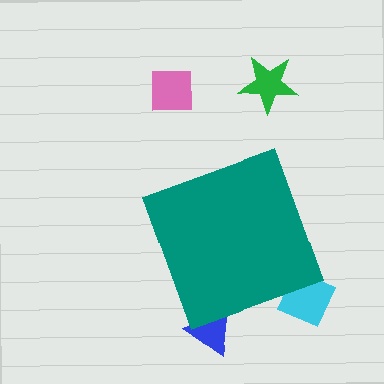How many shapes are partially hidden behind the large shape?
2 shapes are partially hidden.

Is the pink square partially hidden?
No, the pink square is fully visible.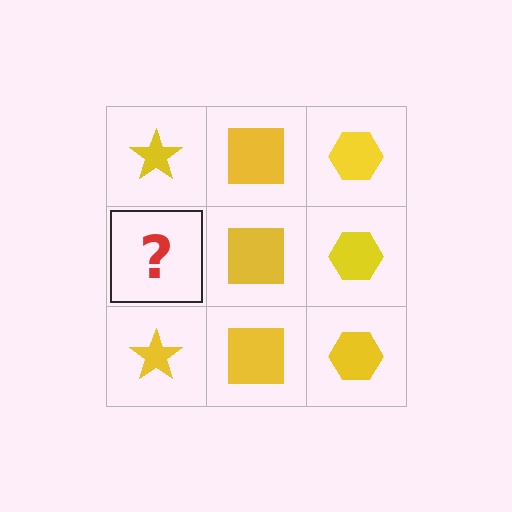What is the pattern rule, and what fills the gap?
The rule is that each column has a consistent shape. The gap should be filled with a yellow star.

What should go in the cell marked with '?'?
The missing cell should contain a yellow star.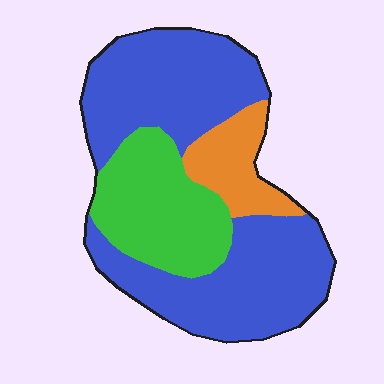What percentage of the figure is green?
Green takes up between a sixth and a third of the figure.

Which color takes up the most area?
Blue, at roughly 60%.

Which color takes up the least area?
Orange, at roughly 15%.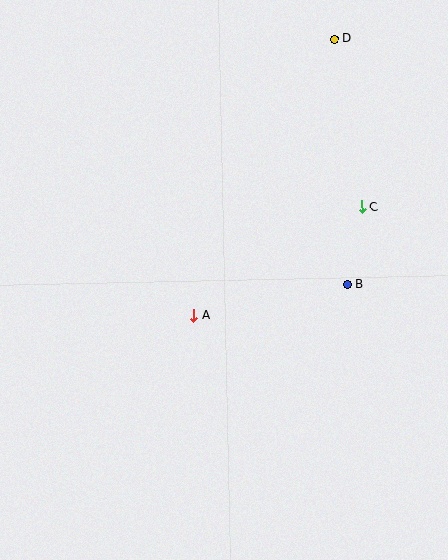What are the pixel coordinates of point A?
Point A is at (194, 315).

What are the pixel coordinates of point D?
Point D is at (334, 39).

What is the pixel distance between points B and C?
The distance between B and C is 79 pixels.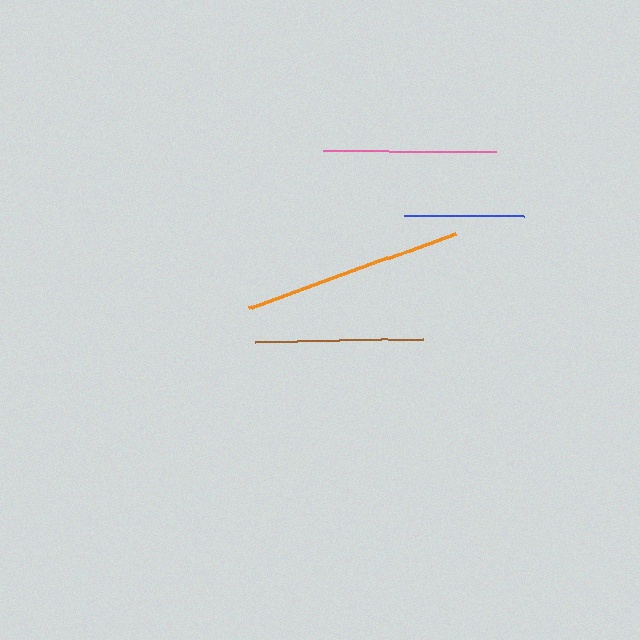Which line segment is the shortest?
The blue line is the shortest at approximately 120 pixels.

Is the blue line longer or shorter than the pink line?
The pink line is longer than the blue line.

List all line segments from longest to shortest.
From longest to shortest: orange, pink, brown, blue.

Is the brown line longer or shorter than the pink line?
The pink line is longer than the brown line.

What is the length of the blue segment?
The blue segment is approximately 120 pixels long.